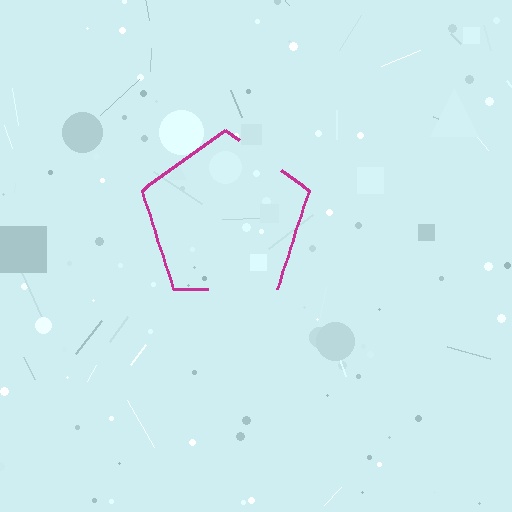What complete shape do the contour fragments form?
The contour fragments form a pentagon.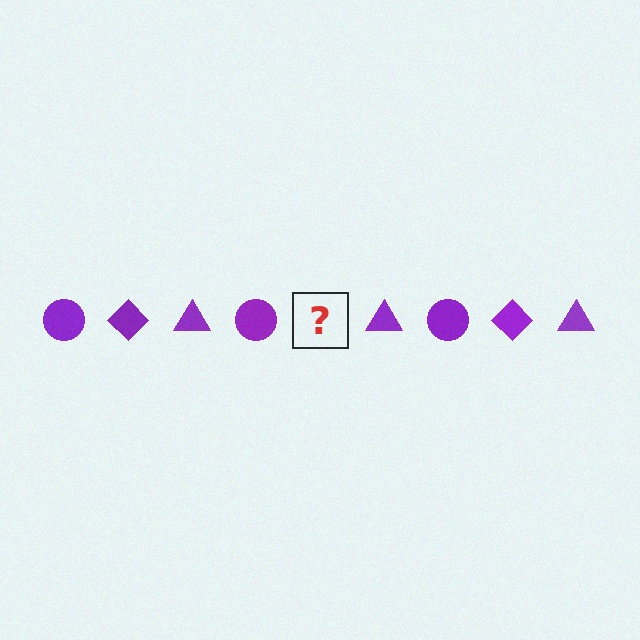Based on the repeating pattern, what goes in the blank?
The blank should be a purple diamond.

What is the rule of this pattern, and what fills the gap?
The rule is that the pattern cycles through circle, diamond, triangle shapes in purple. The gap should be filled with a purple diamond.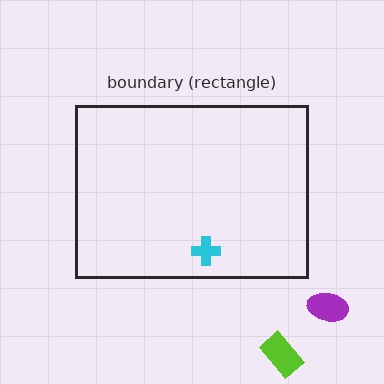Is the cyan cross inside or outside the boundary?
Inside.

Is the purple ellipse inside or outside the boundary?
Outside.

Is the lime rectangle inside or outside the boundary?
Outside.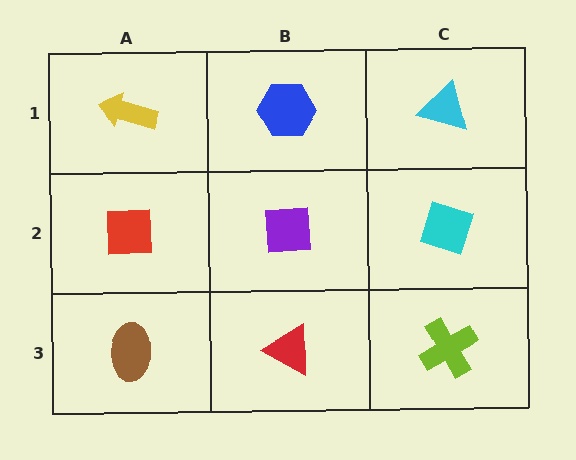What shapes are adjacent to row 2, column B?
A blue hexagon (row 1, column B), a red triangle (row 3, column B), a red square (row 2, column A), a cyan diamond (row 2, column C).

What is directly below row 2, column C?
A lime cross.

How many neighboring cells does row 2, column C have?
3.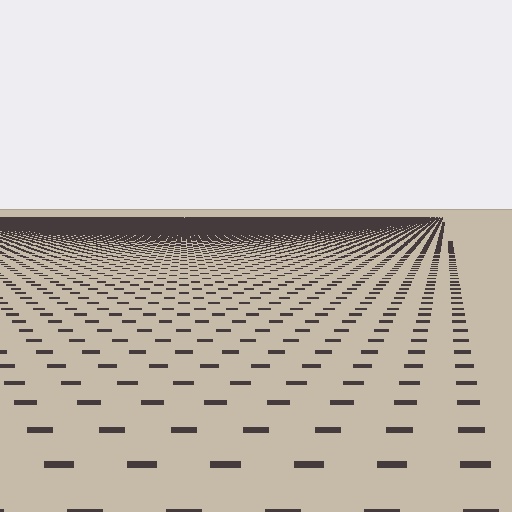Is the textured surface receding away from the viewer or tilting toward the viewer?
The surface is receding away from the viewer. Texture elements get smaller and denser toward the top.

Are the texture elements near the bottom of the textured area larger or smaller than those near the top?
Larger. Near the bottom, elements are closer to the viewer and appear at a bigger on-screen size.